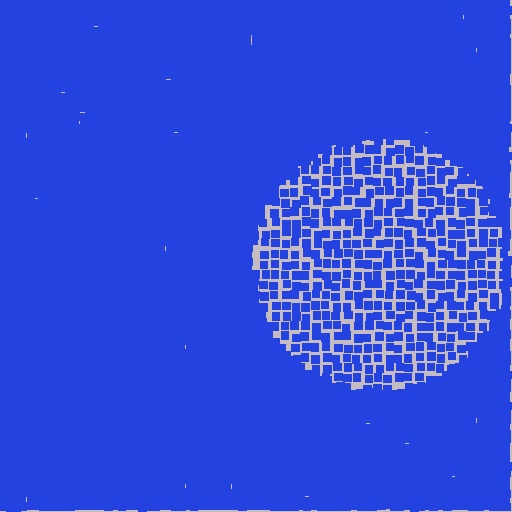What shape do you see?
I see a circle.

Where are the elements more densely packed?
The elements are more densely packed outside the circle boundary.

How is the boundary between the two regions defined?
The boundary is defined by a change in element density (approximately 2.5x ratio). All elements are the same color, size, and shape.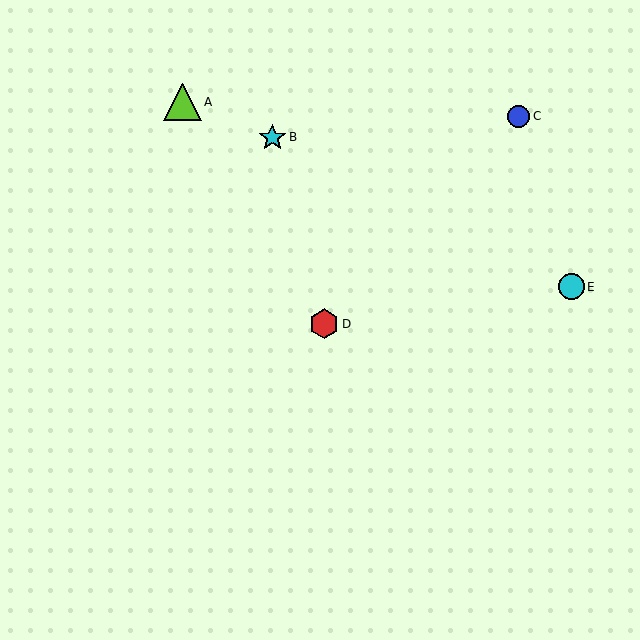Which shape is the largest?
The lime triangle (labeled A) is the largest.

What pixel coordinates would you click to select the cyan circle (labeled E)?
Click at (571, 287) to select the cyan circle E.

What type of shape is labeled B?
Shape B is a cyan star.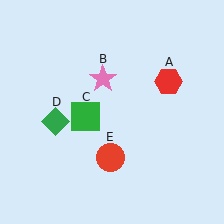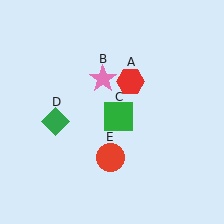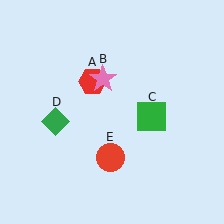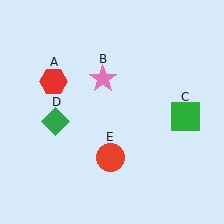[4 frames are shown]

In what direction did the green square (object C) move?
The green square (object C) moved right.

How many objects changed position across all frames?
2 objects changed position: red hexagon (object A), green square (object C).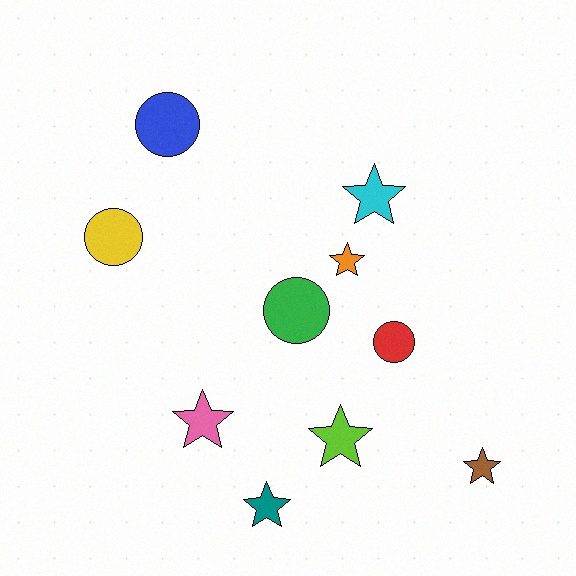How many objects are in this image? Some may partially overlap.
There are 10 objects.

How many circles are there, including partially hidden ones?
There are 4 circles.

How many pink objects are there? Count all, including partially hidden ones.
There is 1 pink object.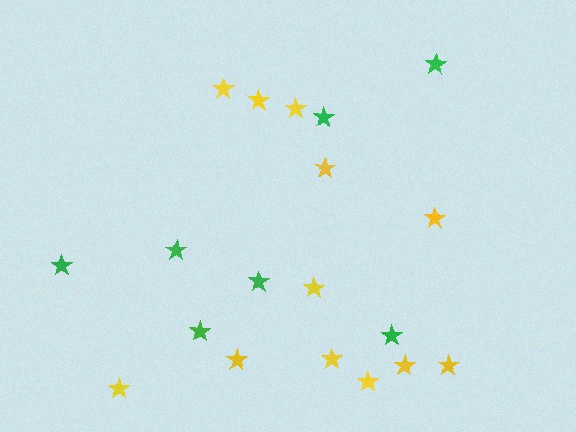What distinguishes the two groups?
There are 2 groups: one group of green stars (7) and one group of yellow stars (12).